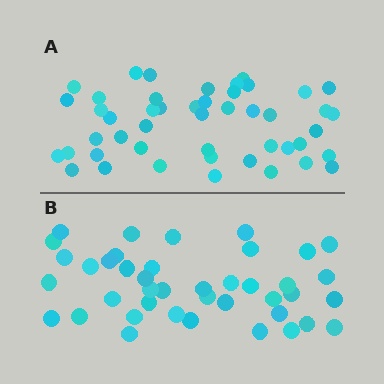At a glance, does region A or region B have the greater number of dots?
Region A (the top region) has more dots.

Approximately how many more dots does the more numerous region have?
Region A has about 6 more dots than region B.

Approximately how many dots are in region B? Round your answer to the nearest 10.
About 40 dots. (The exact count is 41, which rounds to 40.)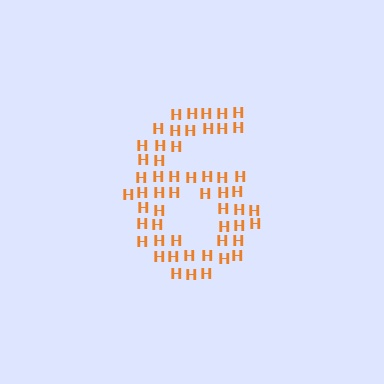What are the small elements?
The small elements are letter H's.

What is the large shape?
The large shape is the digit 6.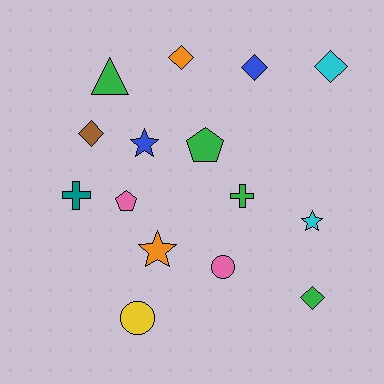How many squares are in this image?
There are no squares.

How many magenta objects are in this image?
There are no magenta objects.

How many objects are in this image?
There are 15 objects.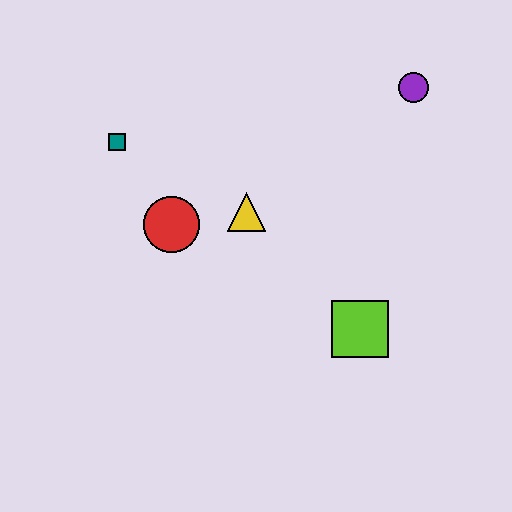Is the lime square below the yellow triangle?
Yes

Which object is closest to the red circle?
The yellow triangle is closest to the red circle.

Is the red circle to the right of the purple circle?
No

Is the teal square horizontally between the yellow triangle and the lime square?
No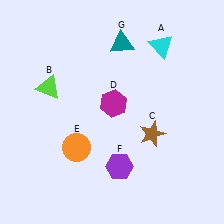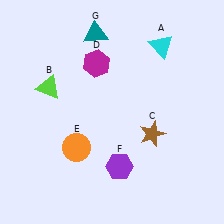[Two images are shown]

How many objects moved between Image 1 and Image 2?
2 objects moved between the two images.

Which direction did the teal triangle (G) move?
The teal triangle (G) moved left.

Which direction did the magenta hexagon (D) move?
The magenta hexagon (D) moved up.